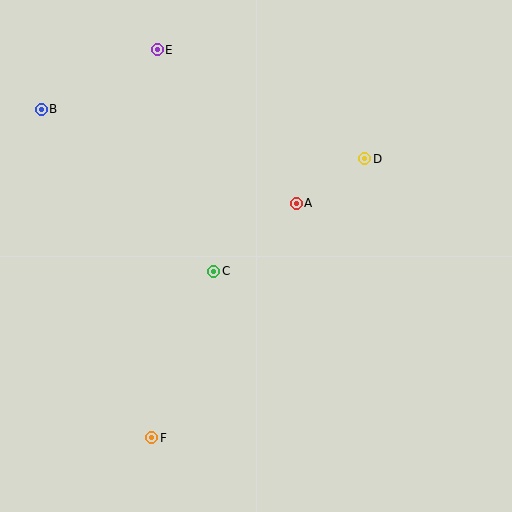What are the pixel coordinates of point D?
Point D is at (365, 159).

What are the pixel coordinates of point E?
Point E is at (157, 50).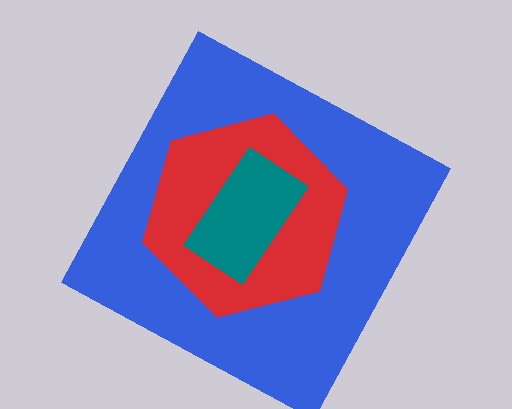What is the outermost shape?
The blue square.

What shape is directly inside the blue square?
The red hexagon.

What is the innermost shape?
The teal rectangle.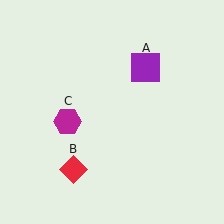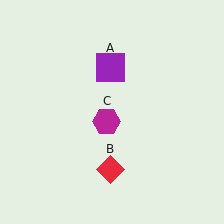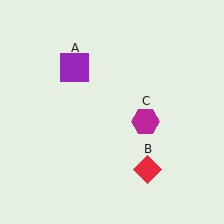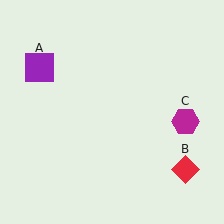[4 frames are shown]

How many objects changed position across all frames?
3 objects changed position: purple square (object A), red diamond (object B), magenta hexagon (object C).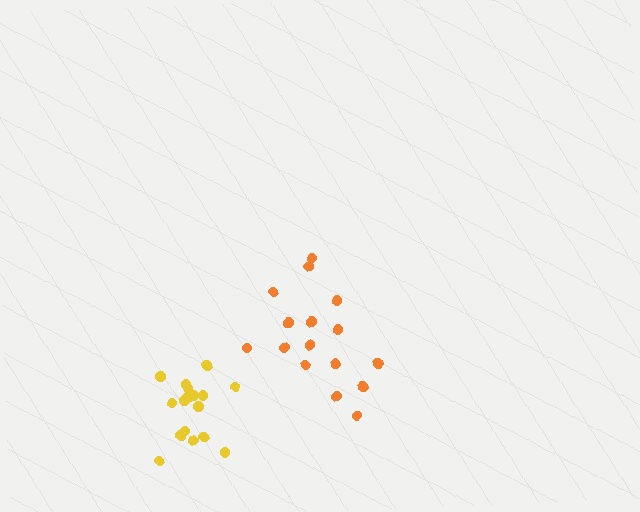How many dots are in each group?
Group 1: 16 dots, Group 2: 17 dots (33 total).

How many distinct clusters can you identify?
There are 2 distinct clusters.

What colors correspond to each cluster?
The clusters are colored: orange, yellow.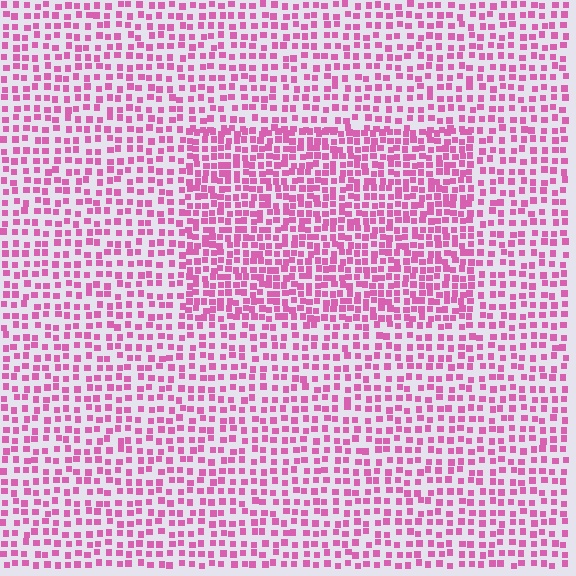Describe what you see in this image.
The image contains small pink elements arranged at two different densities. A rectangle-shaped region is visible where the elements are more densely packed than the surrounding area.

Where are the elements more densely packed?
The elements are more densely packed inside the rectangle boundary.